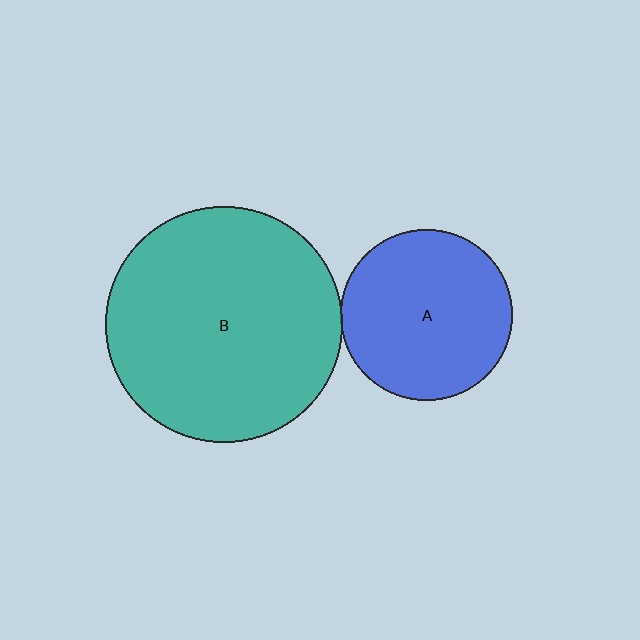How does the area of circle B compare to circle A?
Approximately 1.9 times.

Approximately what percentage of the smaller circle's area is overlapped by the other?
Approximately 5%.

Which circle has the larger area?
Circle B (teal).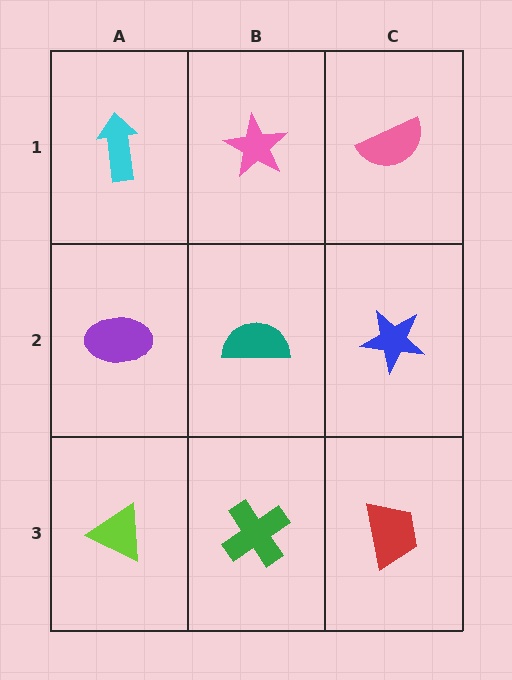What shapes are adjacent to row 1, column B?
A teal semicircle (row 2, column B), a cyan arrow (row 1, column A), a pink semicircle (row 1, column C).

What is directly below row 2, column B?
A green cross.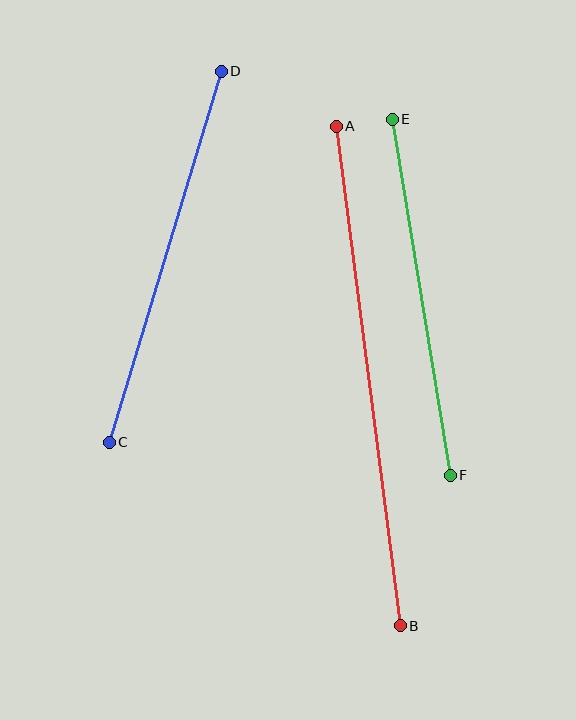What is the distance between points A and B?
The distance is approximately 504 pixels.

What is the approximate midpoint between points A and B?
The midpoint is at approximately (368, 376) pixels.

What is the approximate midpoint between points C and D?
The midpoint is at approximately (165, 257) pixels.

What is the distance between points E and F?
The distance is approximately 361 pixels.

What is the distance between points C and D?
The distance is approximately 387 pixels.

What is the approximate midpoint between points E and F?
The midpoint is at approximately (421, 297) pixels.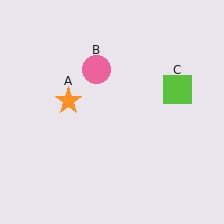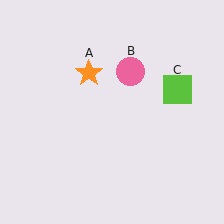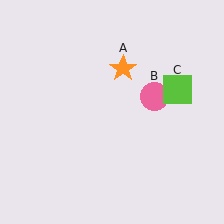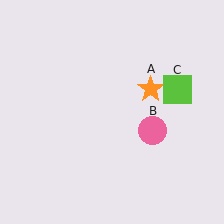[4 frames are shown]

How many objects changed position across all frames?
2 objects changed position: orange star (object A), pink circle (object B).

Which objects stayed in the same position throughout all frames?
Lime square (object C) remained stationary.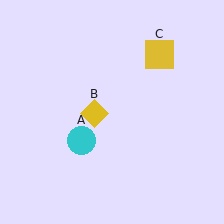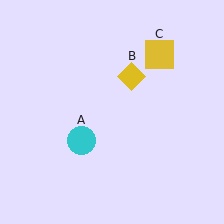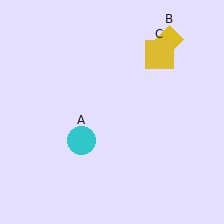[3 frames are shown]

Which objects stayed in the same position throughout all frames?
Cyan circle (object A) and yellow square (object C) remained stationary.